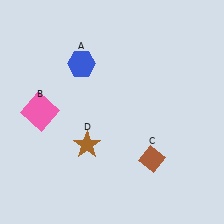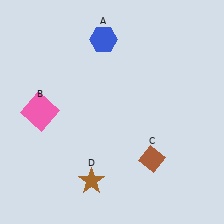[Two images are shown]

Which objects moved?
The objects that moved are: the blue hexagon (A), the brown star (D).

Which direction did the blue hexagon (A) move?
The blue hexagon (A) moved up.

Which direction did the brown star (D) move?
The brown star (D) moved down.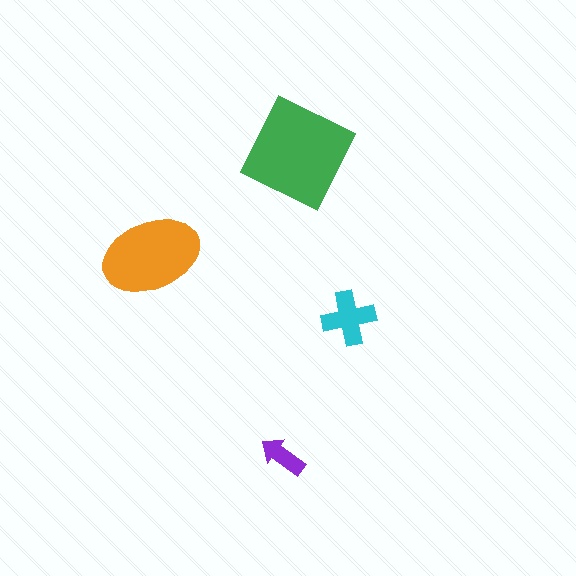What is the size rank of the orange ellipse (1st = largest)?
2nd.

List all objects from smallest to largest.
The purple arrow, the cyan cross, the orange ellipse, the green square.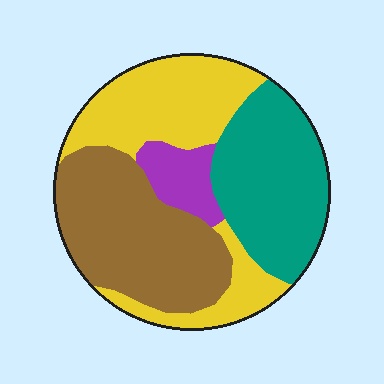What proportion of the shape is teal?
Teal takes up between a sixth and a third of the shape.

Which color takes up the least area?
Purple, at roughly 10%.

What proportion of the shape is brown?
Brown covers 32% of the shape.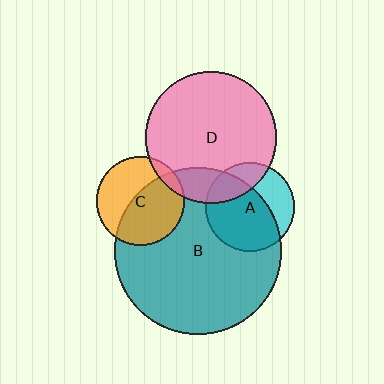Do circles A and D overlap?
Yes.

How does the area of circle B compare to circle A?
Approximately 3.5 times.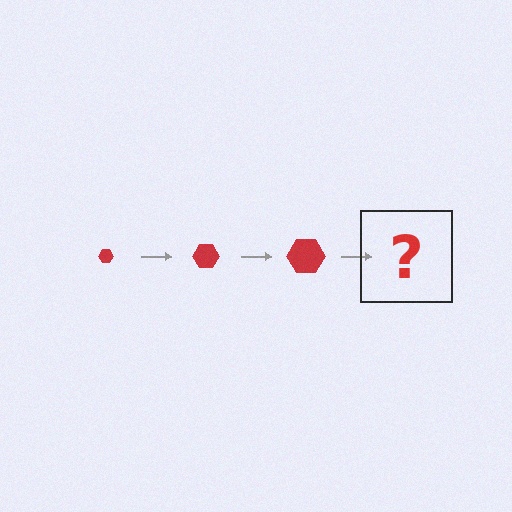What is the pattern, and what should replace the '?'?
The pattern is that the hexagon gets progressively larger each step. The '?' should be a red hexagon, larger than the previous one.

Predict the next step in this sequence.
The next step is a red hexagon, larger than the previous one.